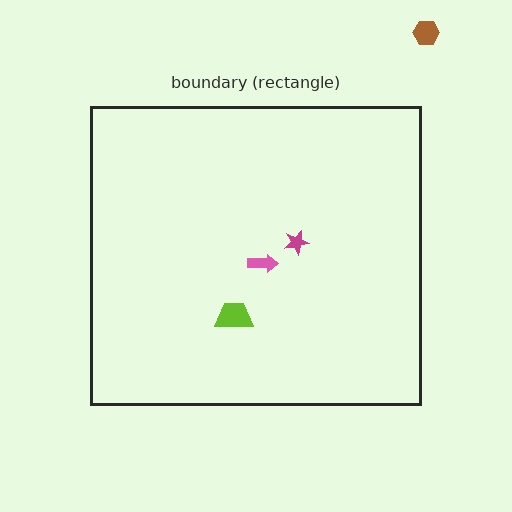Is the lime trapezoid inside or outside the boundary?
Inside.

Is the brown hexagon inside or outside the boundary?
Outside.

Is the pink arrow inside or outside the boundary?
Inside.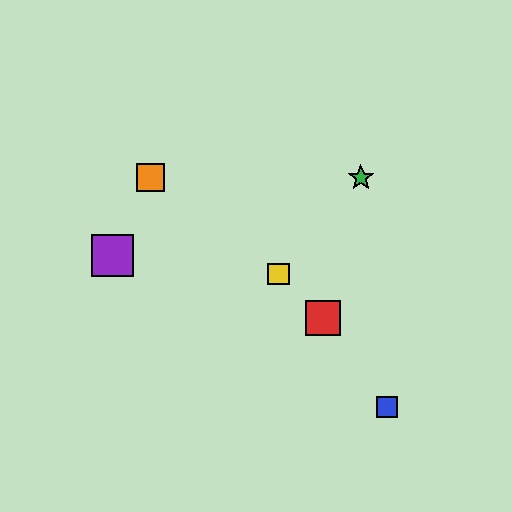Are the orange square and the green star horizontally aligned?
Yes, both are at y≈178.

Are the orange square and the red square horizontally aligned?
No, the orange square is at y≈178 and the red square is at y≈318.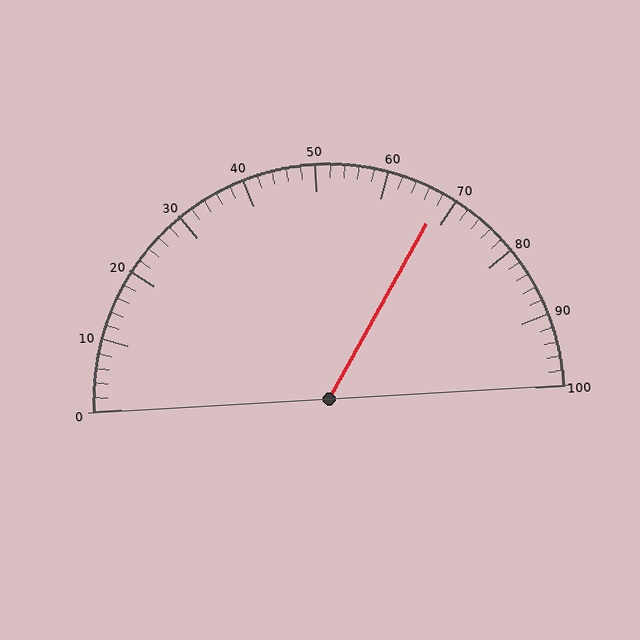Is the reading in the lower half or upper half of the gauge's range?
The reading is in the upper half of the range (0 to 100).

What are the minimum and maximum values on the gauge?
The gauge ranges from 0 to 100.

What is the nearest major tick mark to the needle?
The nearest major tick mark is 70.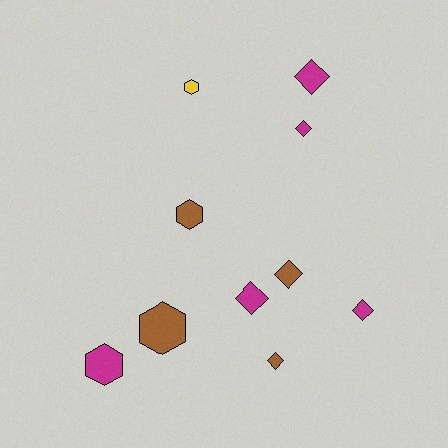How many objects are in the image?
There are 10 objects.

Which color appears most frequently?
Magenta, with 5 objects.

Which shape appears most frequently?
Diamond, with 6 objects.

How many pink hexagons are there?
There are no pink hexagons.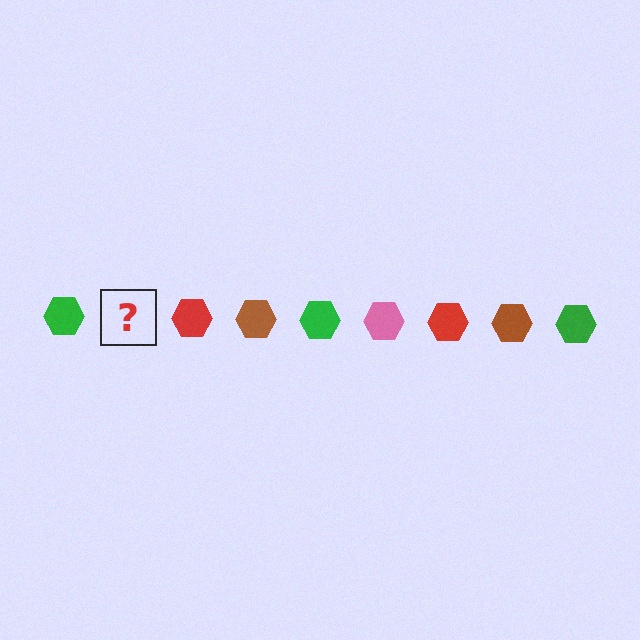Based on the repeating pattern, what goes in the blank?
The blank should be a pink hexagon.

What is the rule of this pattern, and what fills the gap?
The rule is that the pattern cycles through green, pink, red, brown hexagons. The gap should be filled with a pink hexagon.